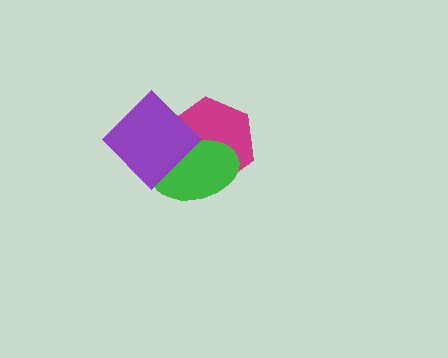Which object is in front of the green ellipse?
The purple diamond is in front of the green ellipse.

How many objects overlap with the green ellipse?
2 objects overlap with the green ellipse.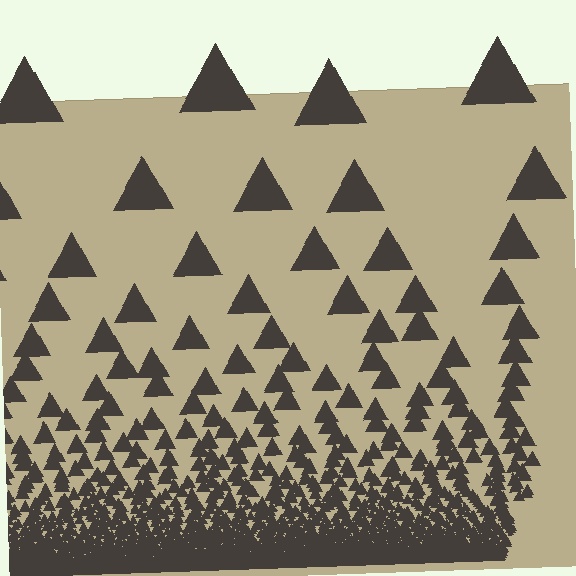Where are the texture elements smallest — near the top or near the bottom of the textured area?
Near the bottom.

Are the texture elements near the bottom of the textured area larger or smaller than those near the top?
Smaller. The gradient is inverted — elements near the bottom are smaller and denser.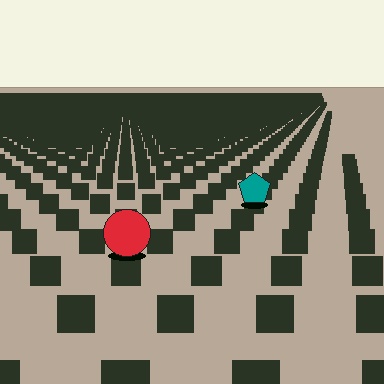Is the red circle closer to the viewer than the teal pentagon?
Yes. The red circle is closer — you can tell from the texture gradient: the ground texture is coarser near it.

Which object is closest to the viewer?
The red circle is closest. The texture marks near it are larger and more spread out.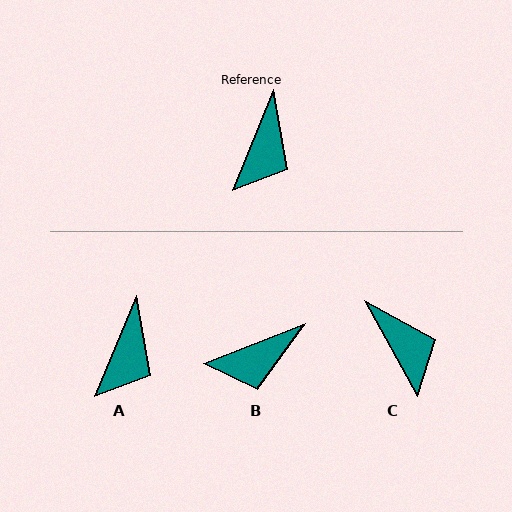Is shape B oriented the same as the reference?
No, it is off by about 46 degrees.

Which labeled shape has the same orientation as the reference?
A.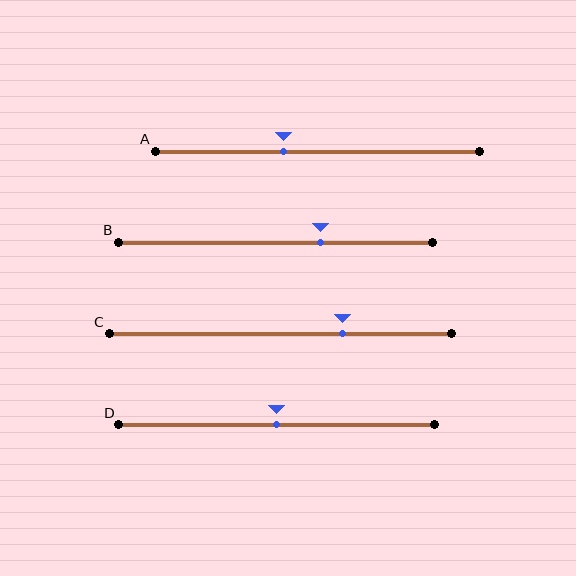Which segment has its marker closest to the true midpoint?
Segment D has its marker closest to the true midpoint.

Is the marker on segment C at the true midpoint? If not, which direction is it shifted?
No, the marker on segment C is shifted to the right by about 18% of the segment length.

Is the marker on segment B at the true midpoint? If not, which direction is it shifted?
No, the marker on segment B is shifted to the right by about 14% of the segment length.